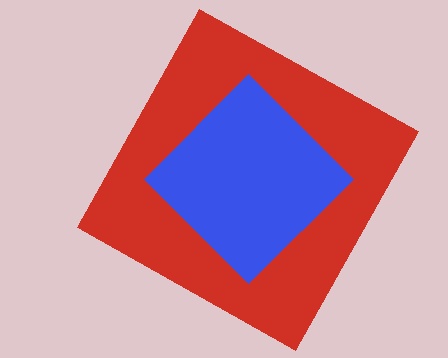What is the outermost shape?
The red square.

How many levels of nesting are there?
2.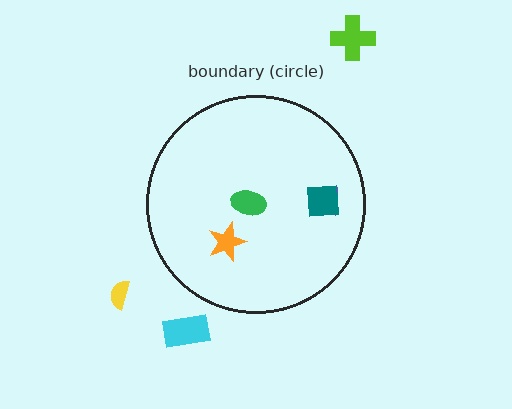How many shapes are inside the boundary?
4 inside, 3 outside.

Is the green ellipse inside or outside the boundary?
Inside.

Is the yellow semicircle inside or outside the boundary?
Outside.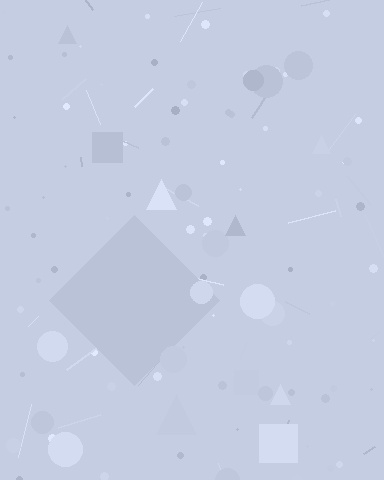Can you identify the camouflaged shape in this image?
The camouflaged shape is a diamond.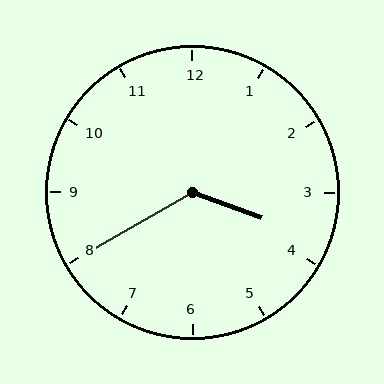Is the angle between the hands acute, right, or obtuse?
It is obtuse.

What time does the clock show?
3:40.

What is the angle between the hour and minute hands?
Approximately 130 degrees.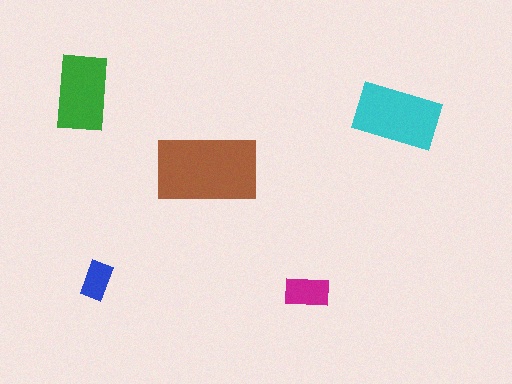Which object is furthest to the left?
The green rectangle is leftmost.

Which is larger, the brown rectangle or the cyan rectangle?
The brown one.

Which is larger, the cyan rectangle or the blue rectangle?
The cyan one.